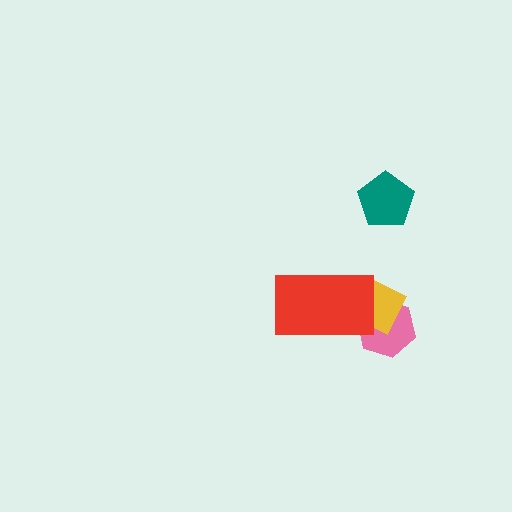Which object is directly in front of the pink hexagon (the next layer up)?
The yellow diamond is directly in front of the pink hexagon.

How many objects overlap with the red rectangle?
2 objects overlap with the red rectangle.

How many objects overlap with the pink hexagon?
2 objects overlap with the pink hexagon.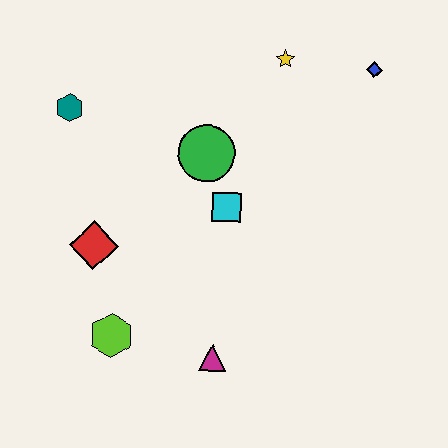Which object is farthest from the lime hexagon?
The blue diamond is farthest from the lime hexagon.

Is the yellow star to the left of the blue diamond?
Yes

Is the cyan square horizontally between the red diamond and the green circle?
No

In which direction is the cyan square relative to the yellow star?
The cyan square is below the yellow star.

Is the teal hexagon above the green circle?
Yes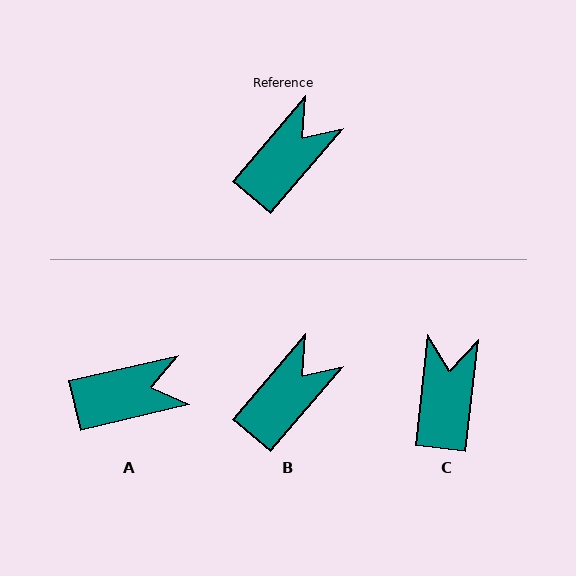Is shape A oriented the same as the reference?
No, it is off by about 36 degrees.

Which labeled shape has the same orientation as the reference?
B.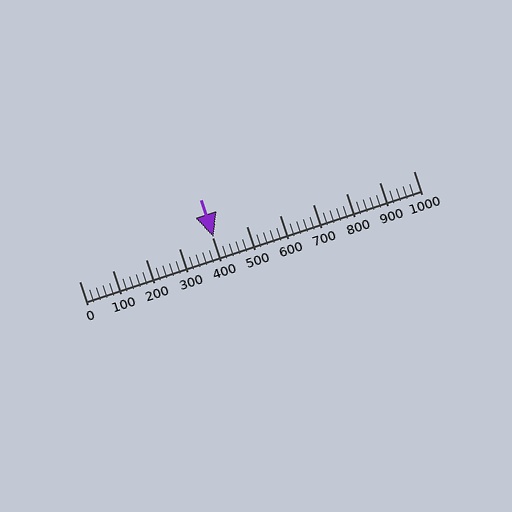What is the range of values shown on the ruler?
The ruler shows values from 0 to 1000.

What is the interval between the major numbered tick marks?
The major tick marks are spaced 100 units apart.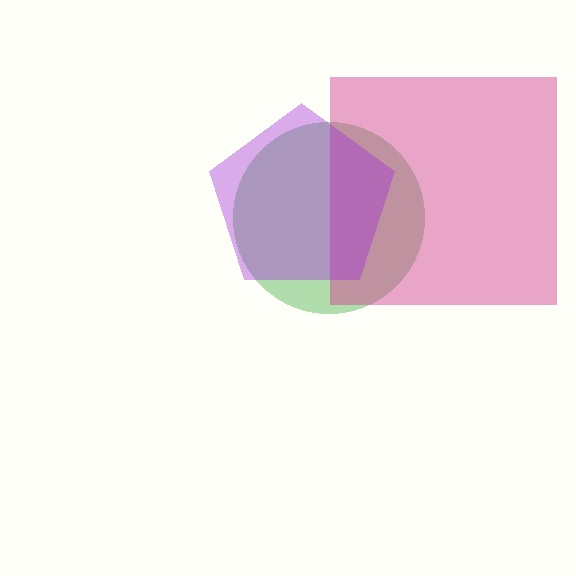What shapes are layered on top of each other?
The layered shapes are: a green circle, a magenta square, a purple pentagon.